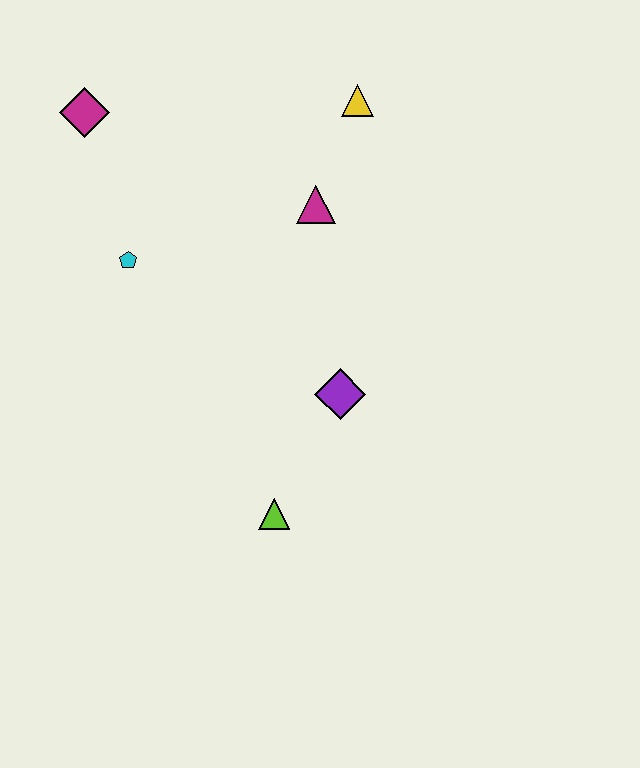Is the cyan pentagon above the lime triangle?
Yes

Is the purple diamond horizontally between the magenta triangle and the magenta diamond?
No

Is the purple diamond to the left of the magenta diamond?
No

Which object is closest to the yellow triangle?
The magenta triangle is closest to the yellow triangle.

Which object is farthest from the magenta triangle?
The lime triangle is farthest from the magenta triangle.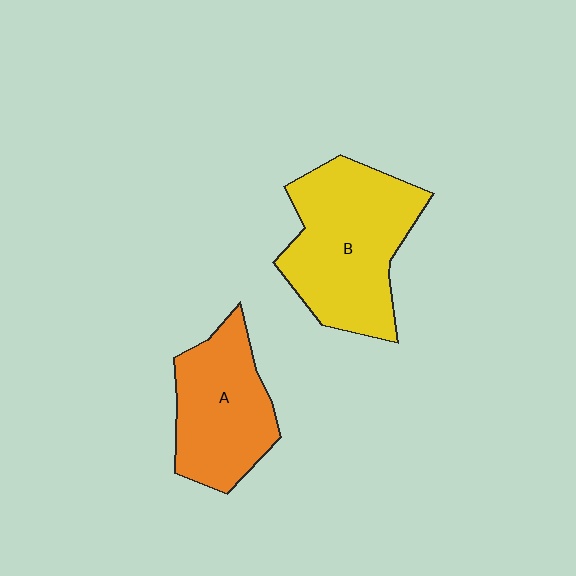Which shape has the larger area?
Shape B (yellow).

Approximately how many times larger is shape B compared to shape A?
Approximately 1.4 times.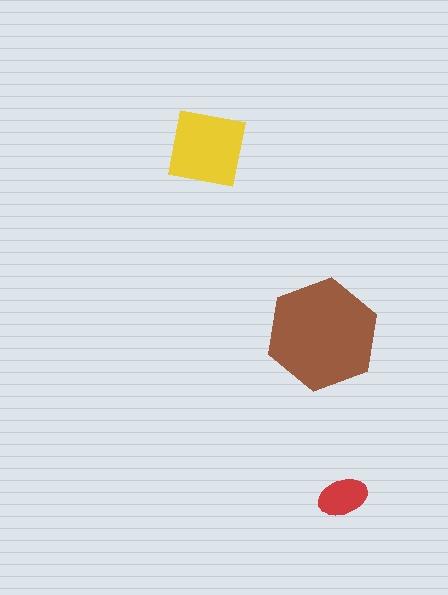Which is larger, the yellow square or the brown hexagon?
The brown hexagon.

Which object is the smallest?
The red ellipse.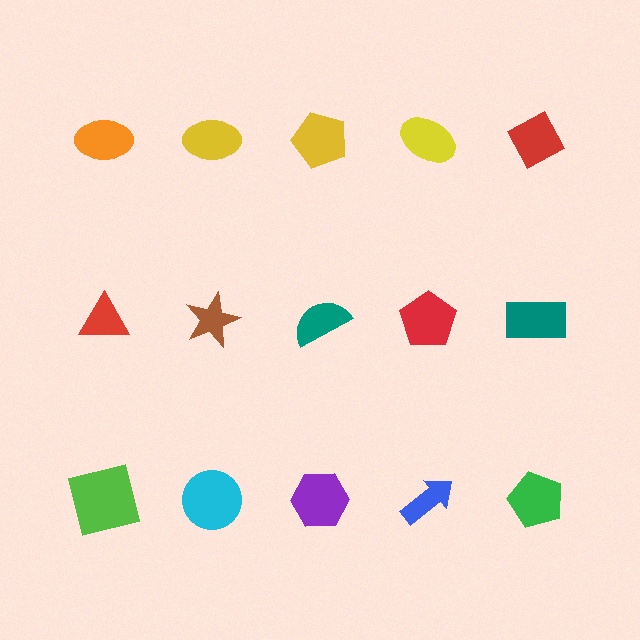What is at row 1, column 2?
A yellow ellipse.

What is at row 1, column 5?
A red diamond.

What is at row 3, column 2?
A cyan circle.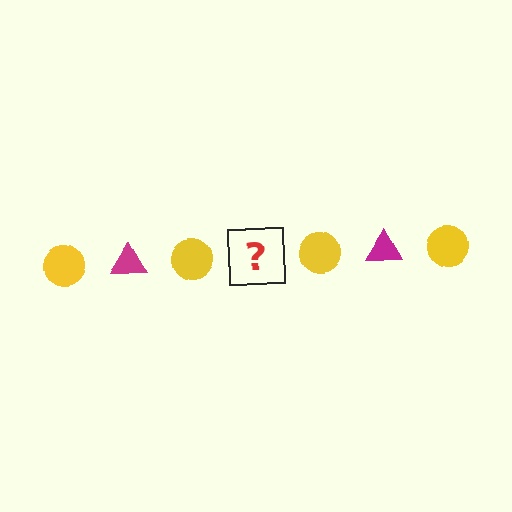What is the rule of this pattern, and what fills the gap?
The rule is that the pattern alternates between yellow circle and magenta triangle. The gap should be filled with a magenta triangle.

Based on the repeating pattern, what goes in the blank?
The blank should be a magenta triangle.